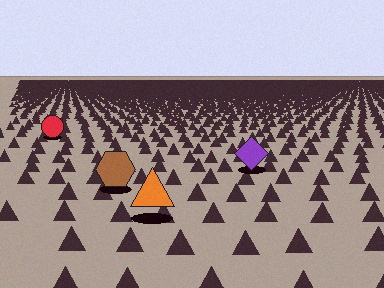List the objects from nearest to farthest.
From nearest to farthest: the orange triangle, the brown hexagon, the purple diamond, the red circle.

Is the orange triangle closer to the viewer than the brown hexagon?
Yes. The orange triangle is closer — you can tell from the texture gradient: the ground texture is coarser near it.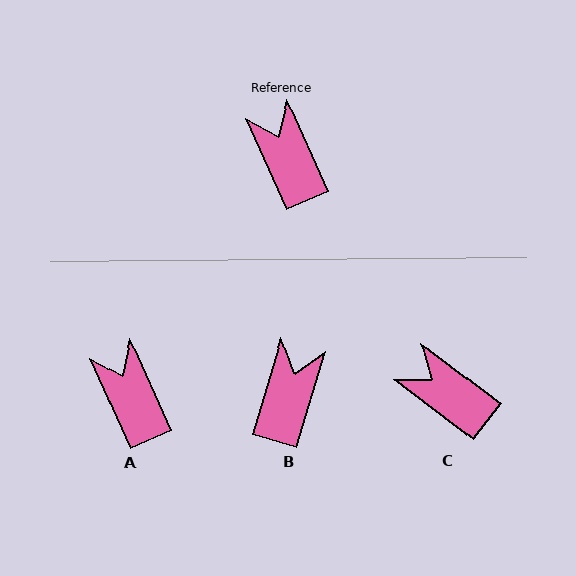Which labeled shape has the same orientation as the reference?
A.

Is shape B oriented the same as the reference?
No, it is off by about 41 degrees.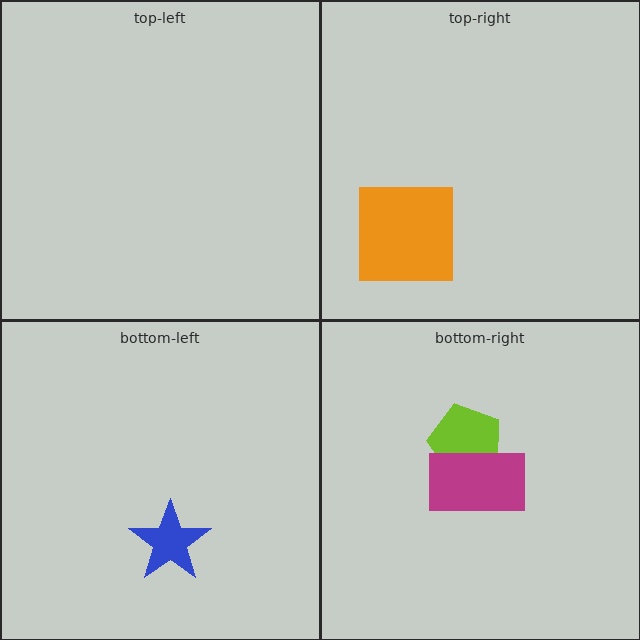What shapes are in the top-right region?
The orange square.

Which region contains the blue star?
The bottom-left region.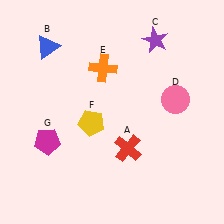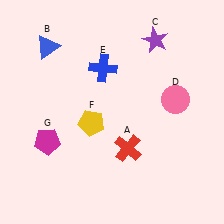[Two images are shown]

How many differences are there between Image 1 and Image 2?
There is 1 difference between the two images.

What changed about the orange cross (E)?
In Image 1, E is orange. In Image 2, it changed to blue.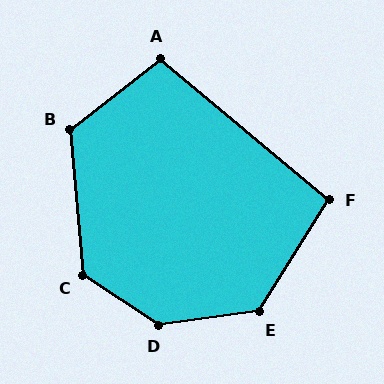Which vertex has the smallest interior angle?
F, at approximately 98 degrees.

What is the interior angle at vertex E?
Approximately 130 degrees (obtuse).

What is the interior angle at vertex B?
Approximately 123 degrees (obtuse).